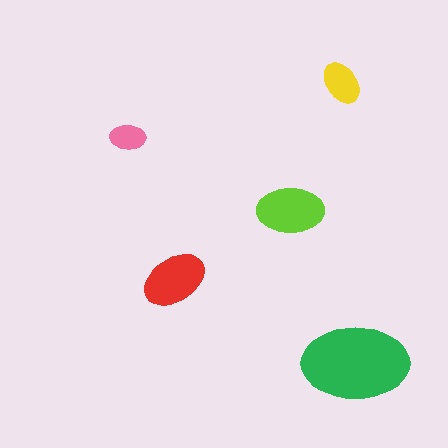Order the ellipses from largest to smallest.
the green one, the lime one, the red one, the yellow one, the pink one.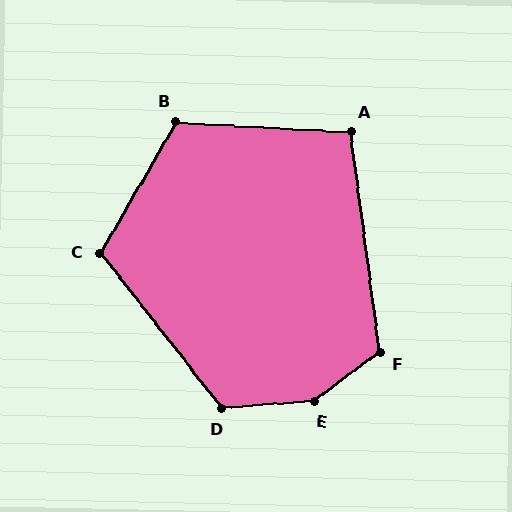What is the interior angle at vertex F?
Approximately 120 degrees (obtuse).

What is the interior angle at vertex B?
Approximately 117 degrees (obtuse).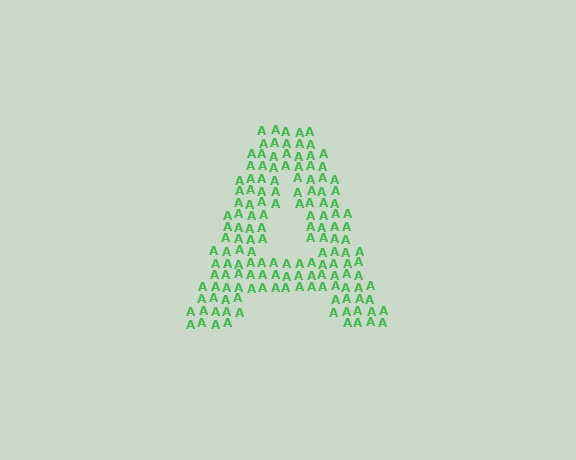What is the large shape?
The large shape is the letter A.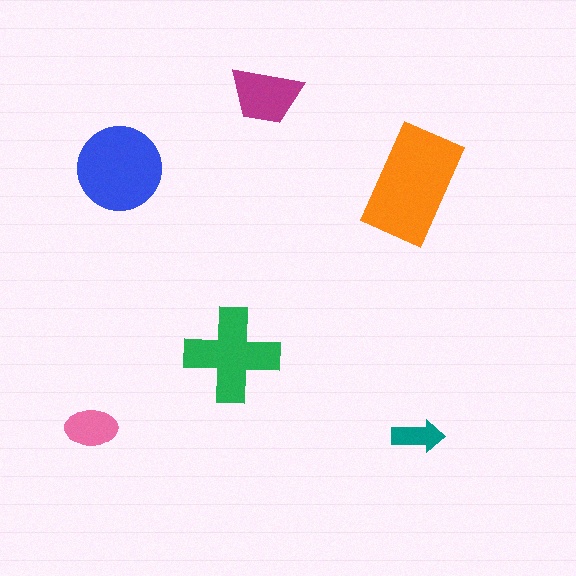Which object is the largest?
The orange rectangle.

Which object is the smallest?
The teal arrow.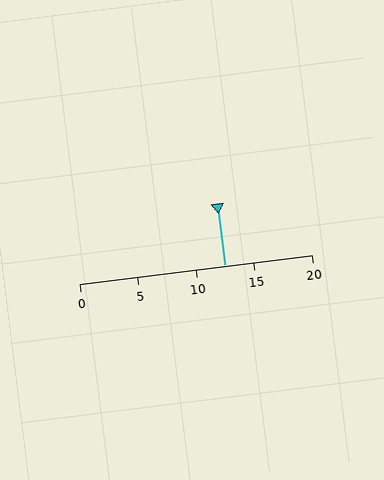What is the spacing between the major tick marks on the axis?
The major ticks are spaced 5 apart.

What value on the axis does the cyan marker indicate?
The marker indicates approximately 12.5.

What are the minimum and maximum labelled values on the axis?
The axis runs from 0 to 20.